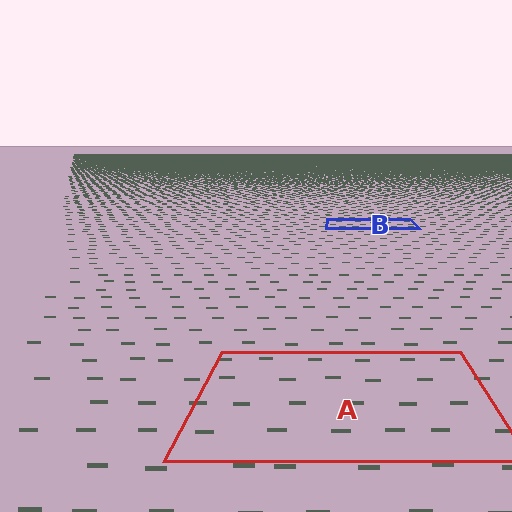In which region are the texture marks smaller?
The texture marks are smaller in region B, because it is farther away.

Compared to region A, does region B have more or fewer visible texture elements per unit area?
Region B has more texture elements per unit area — they are packed more densely because it is farther away.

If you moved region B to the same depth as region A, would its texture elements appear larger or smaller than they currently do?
They would appear larger. At a closer depth, the same texture elements are projected at a bigger on-screen size.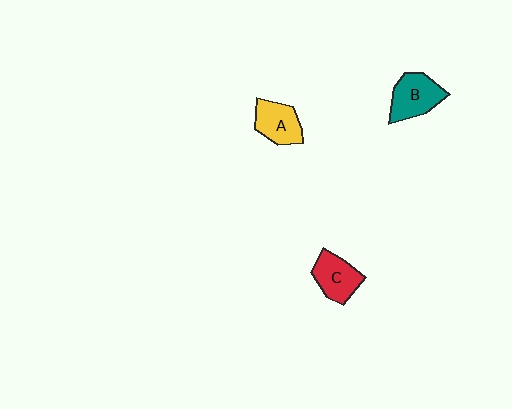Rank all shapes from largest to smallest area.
From largest to smallest: B (teal), C (red), A (yellow).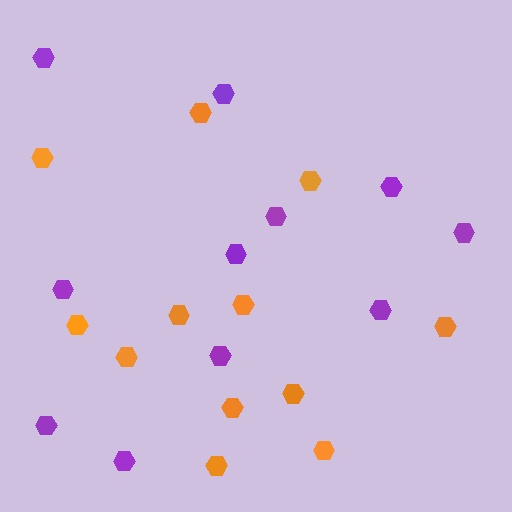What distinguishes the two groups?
There are 2 groups: one group of orange hexagons (12) and one group of purple hexagons (11).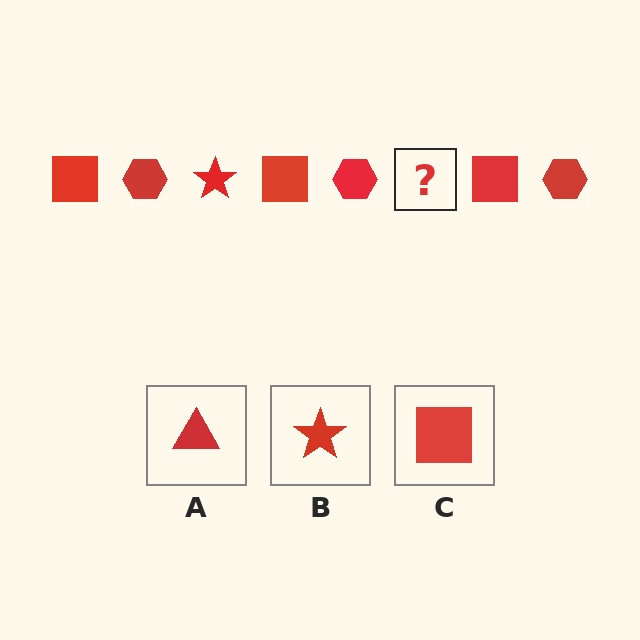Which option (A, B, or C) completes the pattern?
B.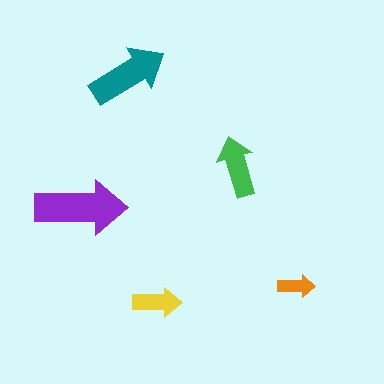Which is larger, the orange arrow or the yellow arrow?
The yellow one.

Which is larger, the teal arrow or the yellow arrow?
The teal one.